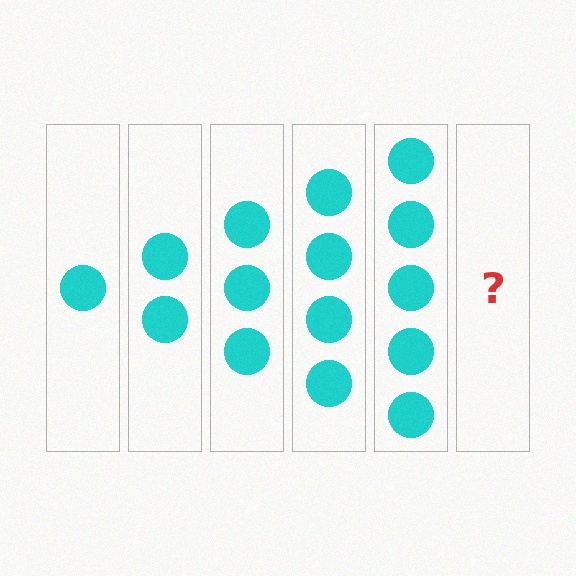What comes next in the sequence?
The next element should be 6 circles.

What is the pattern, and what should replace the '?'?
The pattern is that each step adds one more circle. The '?' should be 6 circles.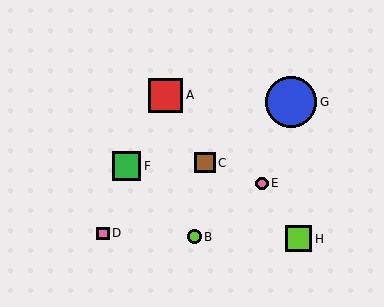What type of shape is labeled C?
Shape C is a brown square.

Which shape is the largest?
The blue circle (labeled G) is the largest.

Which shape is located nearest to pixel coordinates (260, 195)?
The pink circle (labeled E) at (262, 183) is nearest to that location.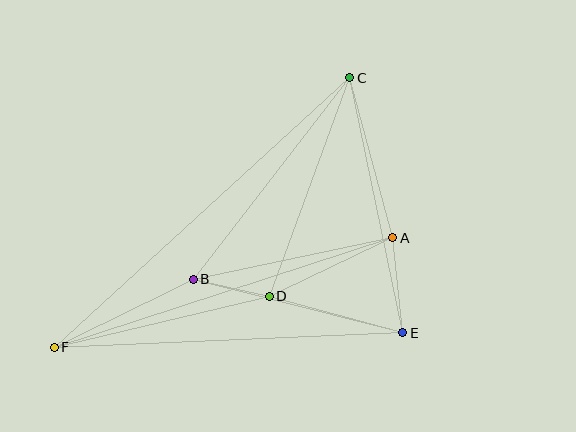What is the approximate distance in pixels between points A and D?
The distance between A and D is approximately 137 pixels.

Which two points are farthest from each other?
Points C and F are farthest from each other.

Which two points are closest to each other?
Points B and D are closest to each other.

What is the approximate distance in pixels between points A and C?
The distance between A and C is approximately 165 pixels.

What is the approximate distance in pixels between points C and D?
The distance between C and D is approximately 233 pixels.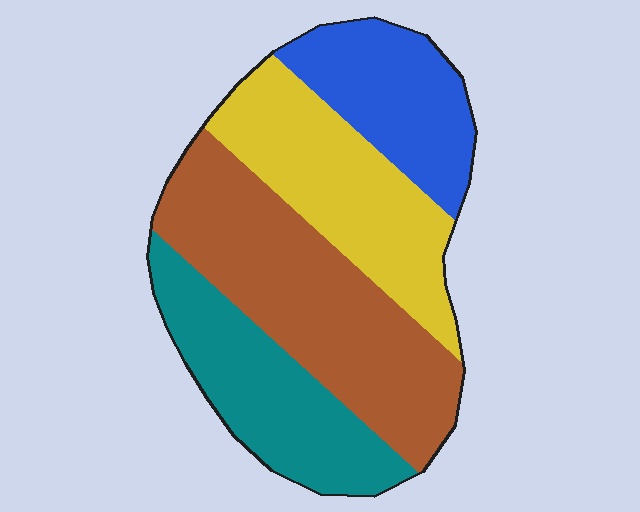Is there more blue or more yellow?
Yellow.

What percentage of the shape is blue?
Blue takes up about one sixth (1/6) of the shape.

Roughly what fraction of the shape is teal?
Teal covers 22% of the shape.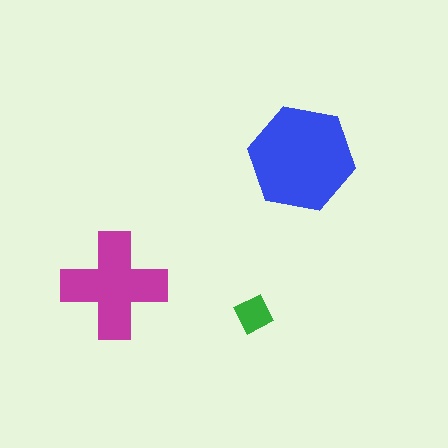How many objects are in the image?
There are 3 objects in the image.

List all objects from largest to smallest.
The blue hexagon, the magenta cross, the green square.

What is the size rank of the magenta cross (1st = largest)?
2nd.